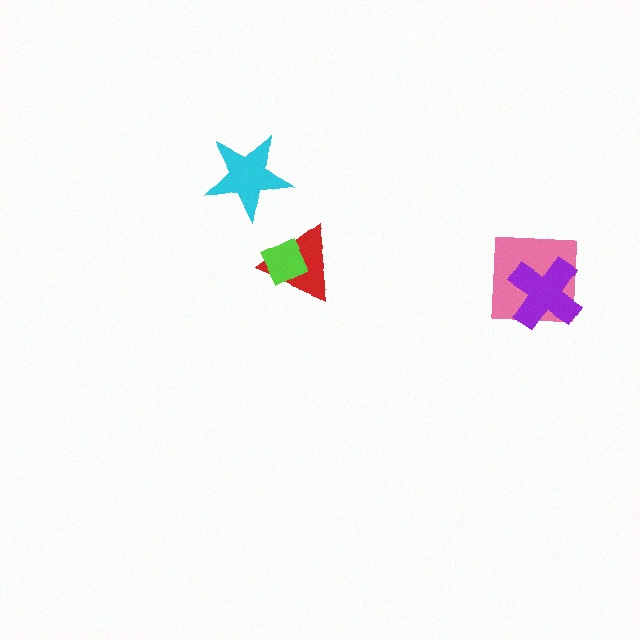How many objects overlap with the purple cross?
1 object overlaps with the purple cross.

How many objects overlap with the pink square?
1 object overlaps with the pink square.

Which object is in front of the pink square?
The purple cross is in front of the pink square.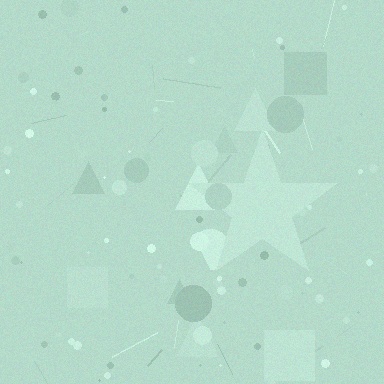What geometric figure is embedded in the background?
A star is embedded in the background.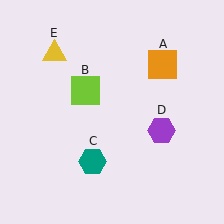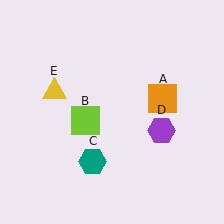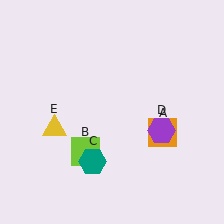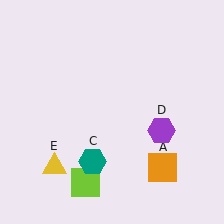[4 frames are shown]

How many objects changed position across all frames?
3 objects changed position: orange square (object A), lime square (object B), yellow triangle (object E).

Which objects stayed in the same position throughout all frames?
Teal hexagon (object C) and purple hexagon (object D) remained stationary.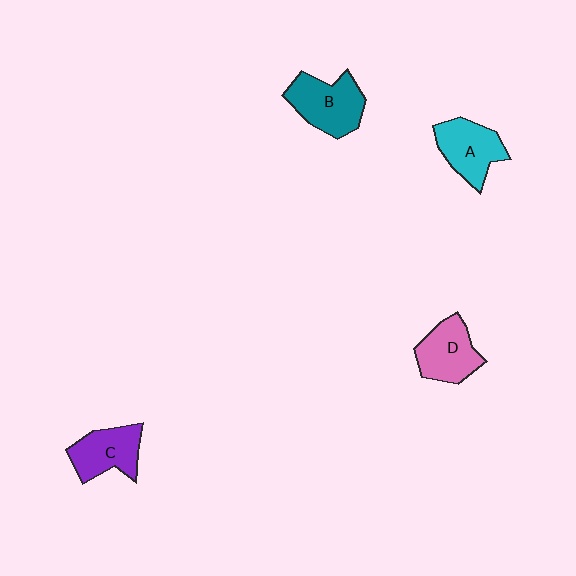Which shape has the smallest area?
Shape C (purple).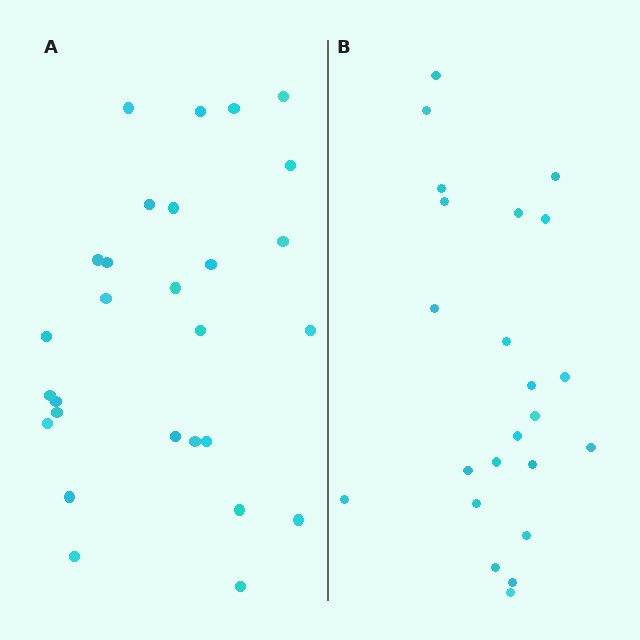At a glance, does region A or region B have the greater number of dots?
Region A (the left region) has more dots.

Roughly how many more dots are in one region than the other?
Region A has about 5 more dots than region B.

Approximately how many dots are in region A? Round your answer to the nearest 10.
About 30 dots. (The exact count is 28, which rounds to 30.)